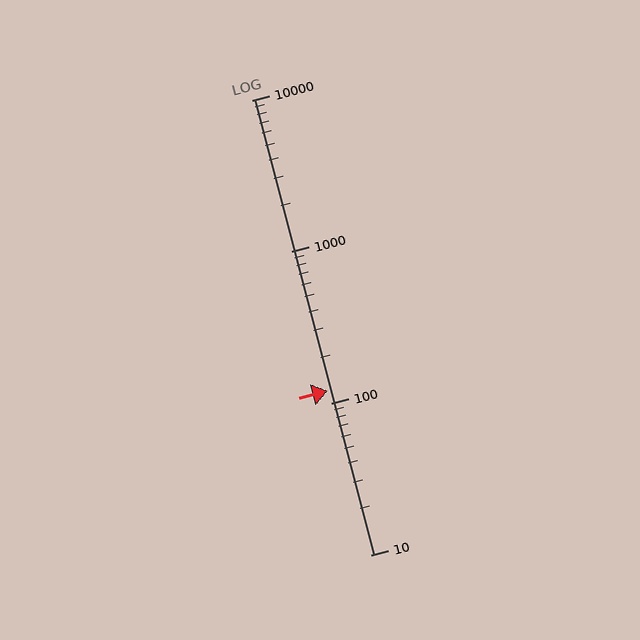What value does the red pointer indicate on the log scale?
The pointer indicates approximately 120.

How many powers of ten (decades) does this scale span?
The scale spans 3 decades, from 10 to 10000.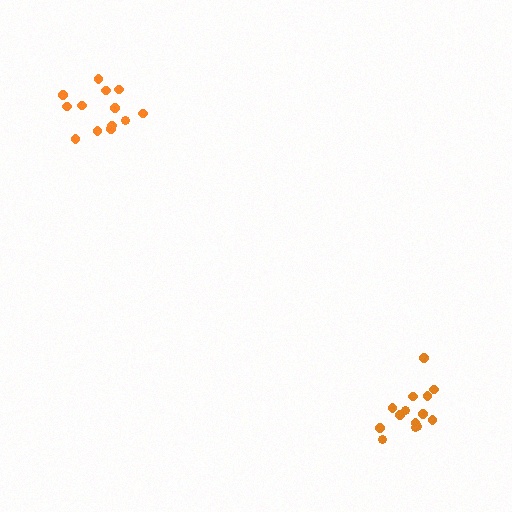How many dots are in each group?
Group 1: 14 dots, Group 2: 13 dots (27 total).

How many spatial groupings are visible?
There are 2 spatial groupings.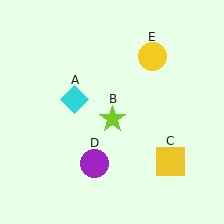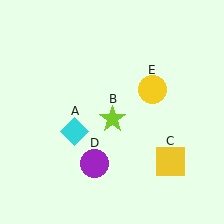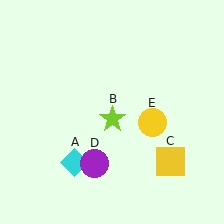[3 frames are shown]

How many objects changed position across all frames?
2 objects changed position: cyan diamond (object A), yellow circle (object E).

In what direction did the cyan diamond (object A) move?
The cyan diamond (object A) moved down.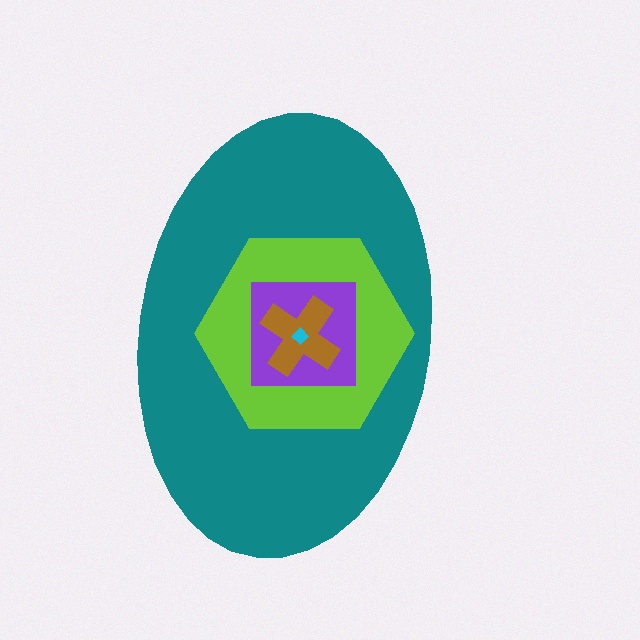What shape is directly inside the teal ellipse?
The lime hexagon.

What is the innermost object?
The cyan diamond.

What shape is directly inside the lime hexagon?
The purple square.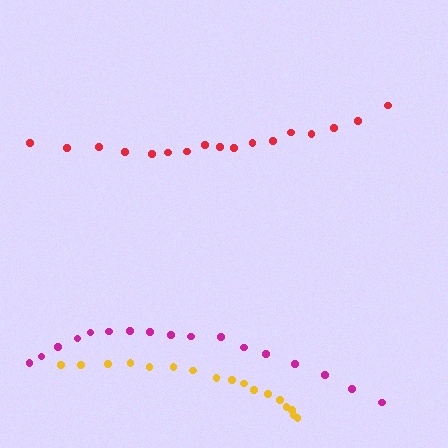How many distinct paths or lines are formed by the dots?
There are 3 distinct paths.